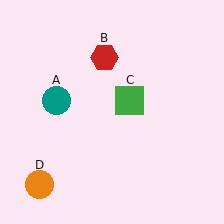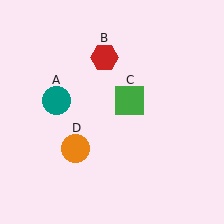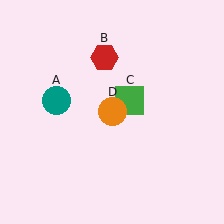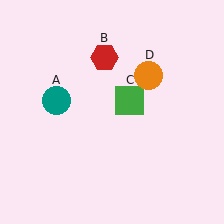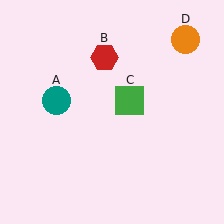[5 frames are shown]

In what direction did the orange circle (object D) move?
The orange circle (object D) moved up and to the right.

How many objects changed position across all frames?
1 object changed position: orange circle (object D).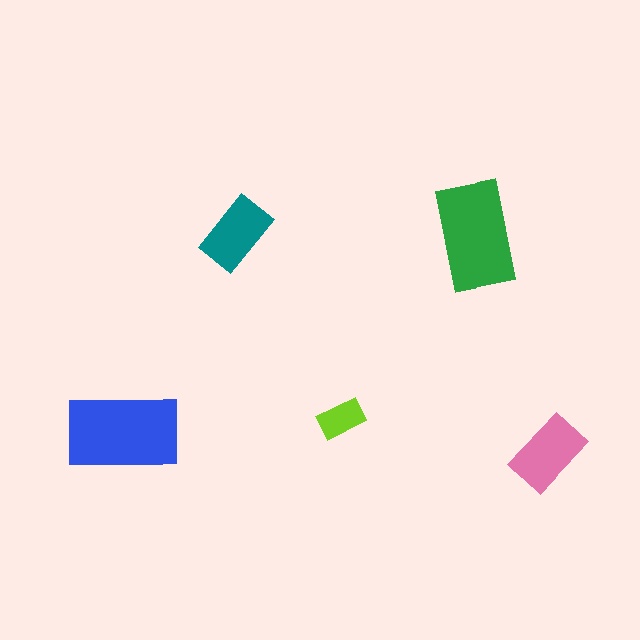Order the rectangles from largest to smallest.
the blue one, the green one, the pink one, the teal one, the lime one.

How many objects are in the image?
There are 5 objects in the image.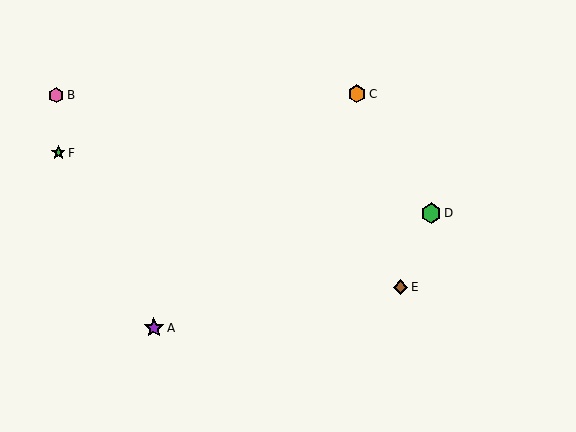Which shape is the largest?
The green hexagon (labeled D) is the largest.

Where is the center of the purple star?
The center of the purple star is at (154, 328).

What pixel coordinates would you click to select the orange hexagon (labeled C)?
Click at (357, 94) to select the orange hexagon C.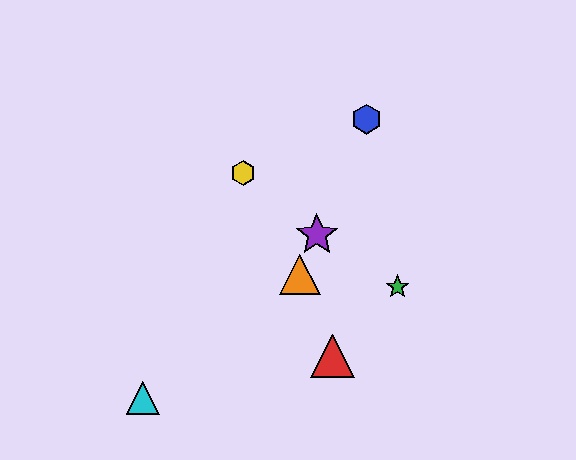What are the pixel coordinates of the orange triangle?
The orange triangle is at (300, 275).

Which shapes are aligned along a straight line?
The blue hexagon, the purple star, the orange triangle are aligned along a straight line.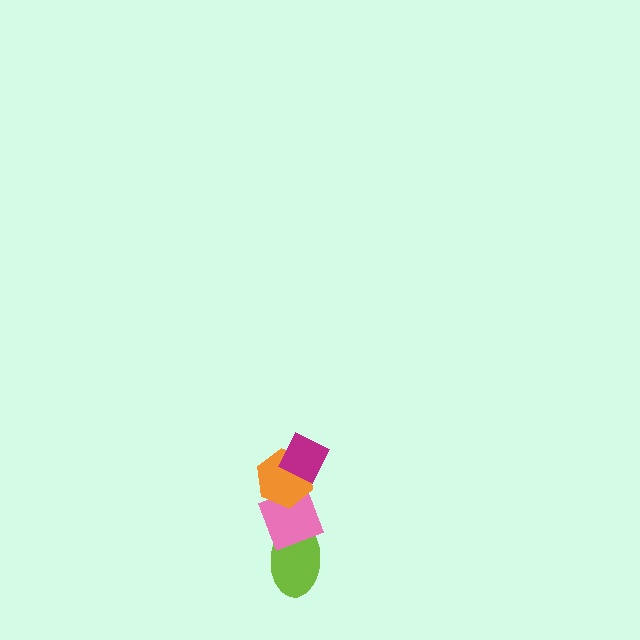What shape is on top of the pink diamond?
The orange hexagon is on top of the pink diamond.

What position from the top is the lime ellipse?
The lime ellipse is 4th from the top.